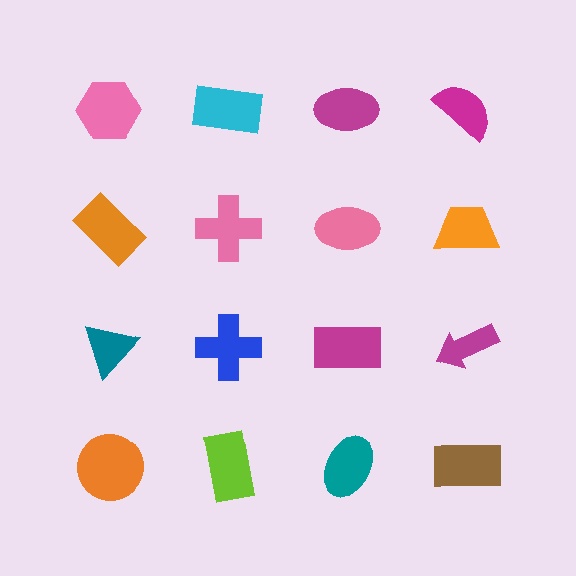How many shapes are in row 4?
4 shapes.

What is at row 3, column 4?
A magenta arrow.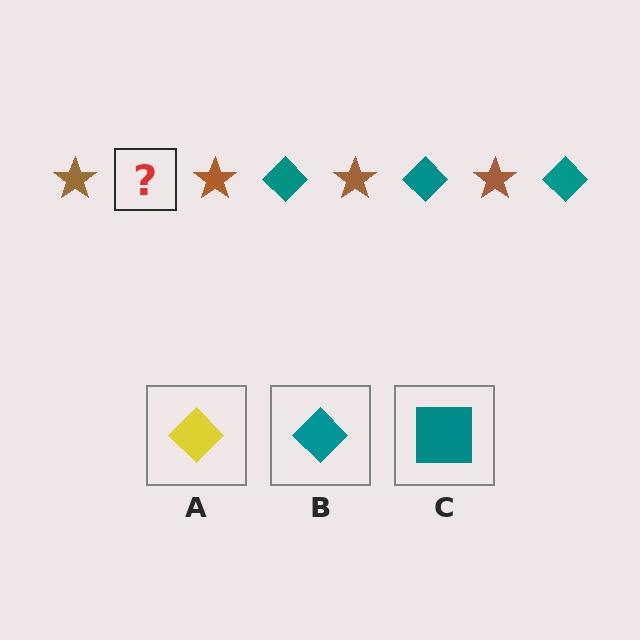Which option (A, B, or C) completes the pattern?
B.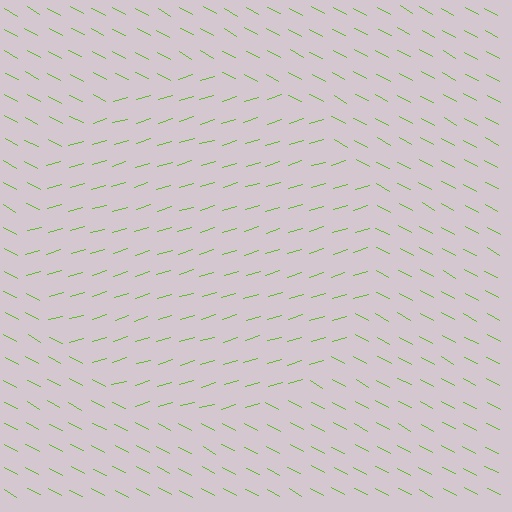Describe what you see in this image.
The image is filled with small lime line segments. A circle region in the image has lines oriented differently from the surrounding lines, creating a visible texture boundary.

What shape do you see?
I see a circle.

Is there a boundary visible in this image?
Yes, there is a texture boundary formed by a change in line orientation.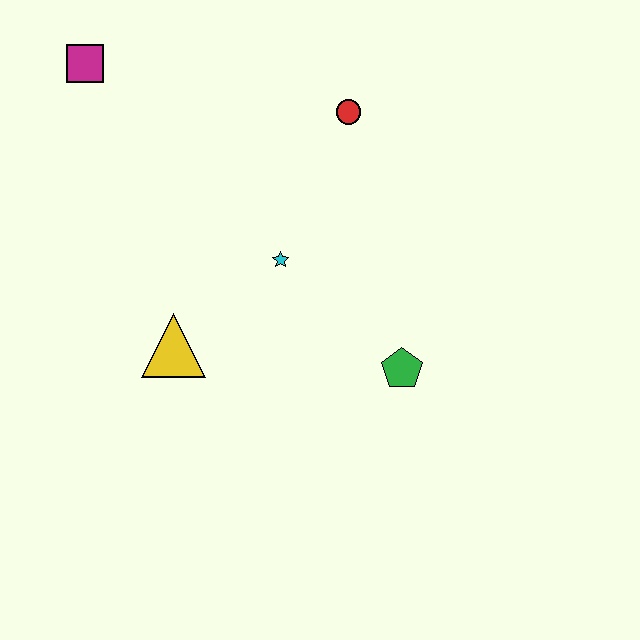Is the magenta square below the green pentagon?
No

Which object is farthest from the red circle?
The yellow triangle is farthest from the red circle.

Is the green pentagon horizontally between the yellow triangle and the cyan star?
No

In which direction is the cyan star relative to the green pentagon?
The cyan star is to the left of the green pentagon.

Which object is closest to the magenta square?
The red circle is closest to the magenta square.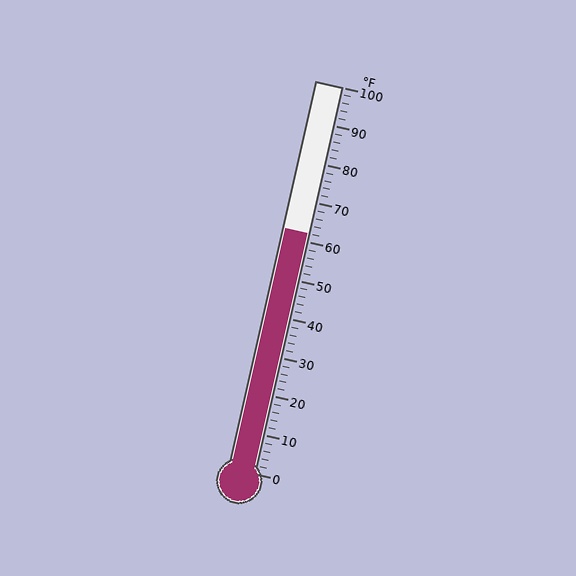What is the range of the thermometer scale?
The thermometer scale ranges from 0°F to 100°F.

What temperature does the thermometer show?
The thermometer shows approximately 62°F.